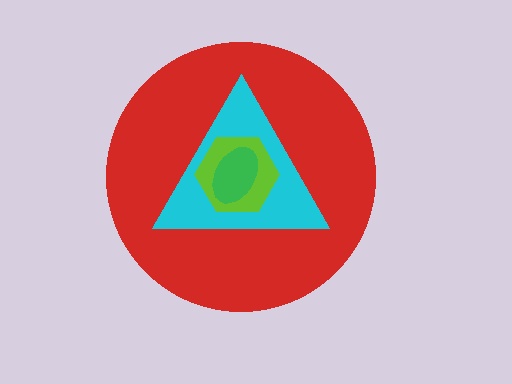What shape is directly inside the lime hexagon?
The green ellipse.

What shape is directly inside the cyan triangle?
The lime hexagon.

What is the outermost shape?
The red circle.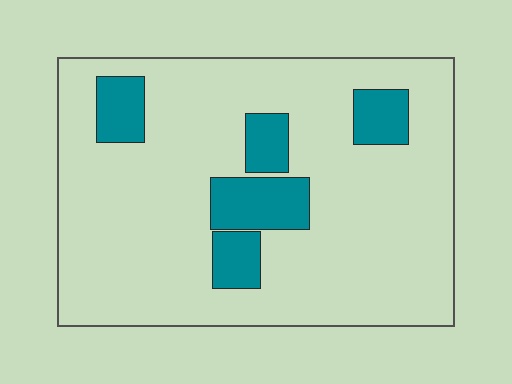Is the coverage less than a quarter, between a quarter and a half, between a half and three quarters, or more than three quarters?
Less than a quarter.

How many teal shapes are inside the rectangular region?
5.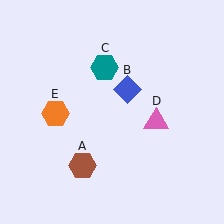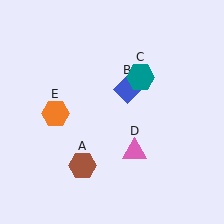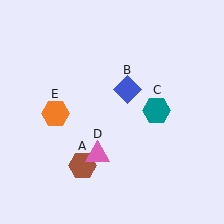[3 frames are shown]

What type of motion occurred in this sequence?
The teal hexagon (object C), pink triangle (object D) rotated clockwise around the center of the scene.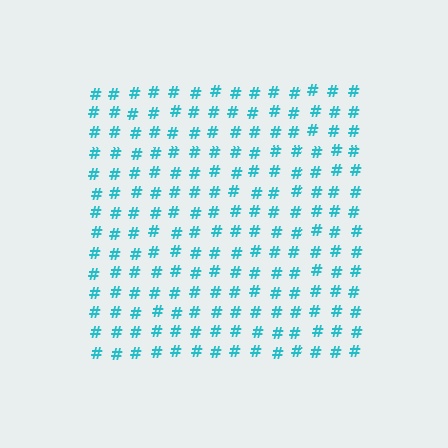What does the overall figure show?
The overall figure shows a square.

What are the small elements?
The small elements are hash symbols.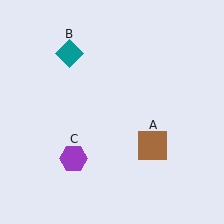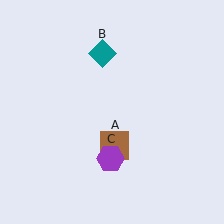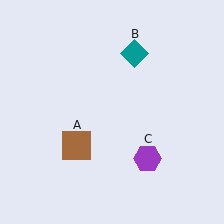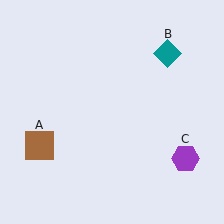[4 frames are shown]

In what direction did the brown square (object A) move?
The brown square (object A) moved left.